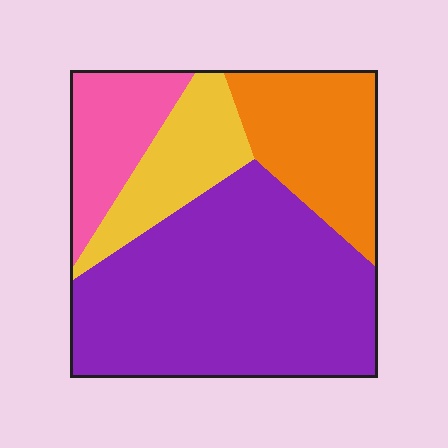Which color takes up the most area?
Purple, at roughly 50%.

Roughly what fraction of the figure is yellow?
Yellow covers 14% of the figure.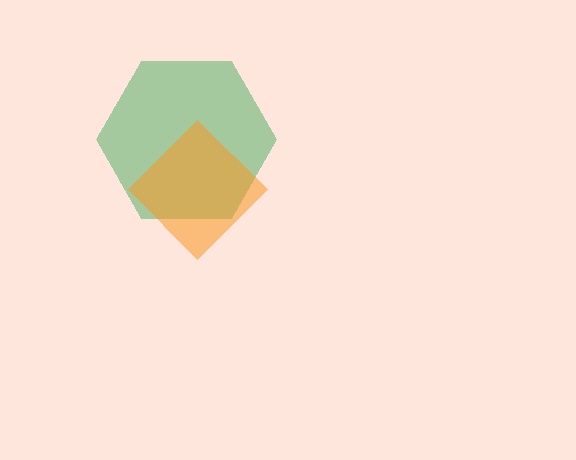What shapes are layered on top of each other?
The layered shapes are: a green hexagon, an orange diamond.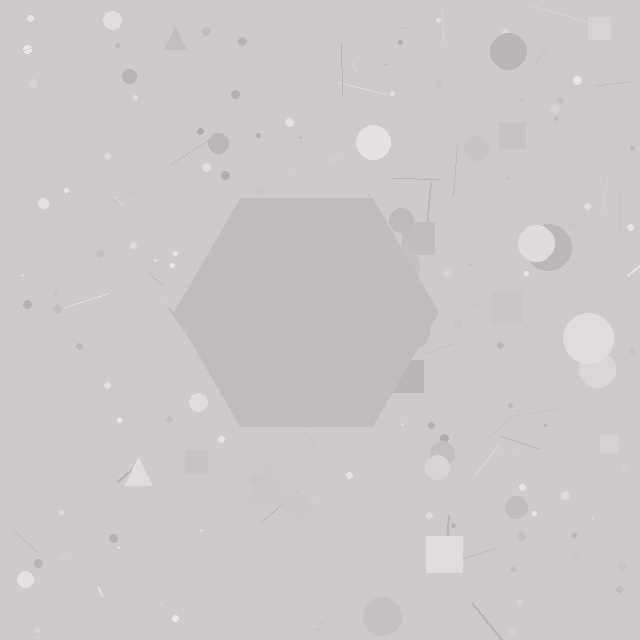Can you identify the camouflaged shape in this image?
The camouflaged shape is a hexagon.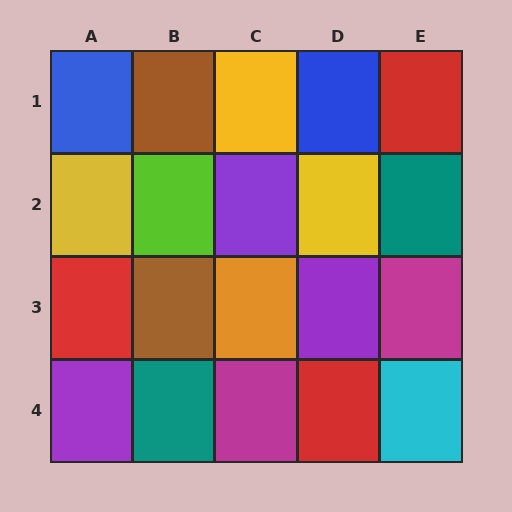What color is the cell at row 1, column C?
Yellow.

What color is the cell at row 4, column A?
Purple.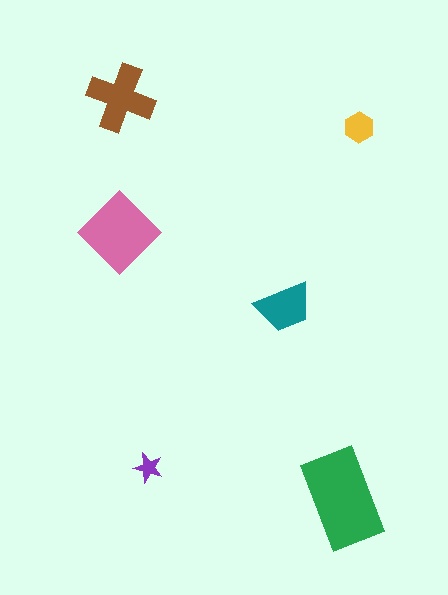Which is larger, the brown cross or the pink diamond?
The pink diamond.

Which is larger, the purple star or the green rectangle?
The green rectangle.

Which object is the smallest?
The purple star.